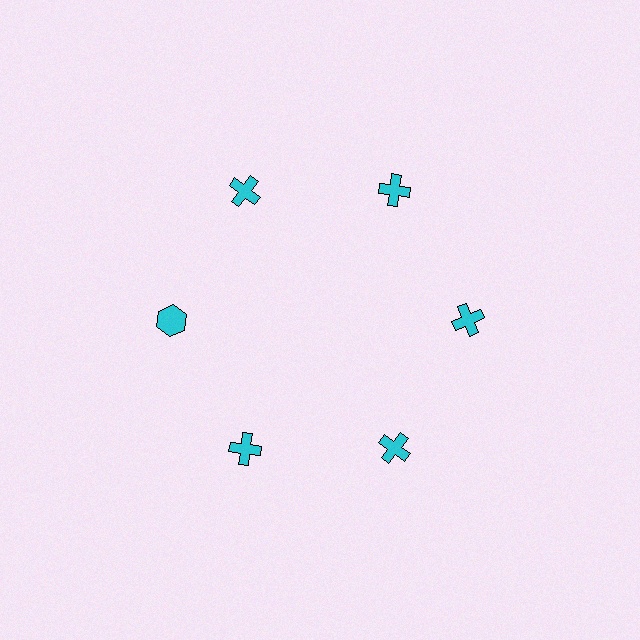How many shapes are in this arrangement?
There are 6 shapes arranged in a ring pattern.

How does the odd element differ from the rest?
It has a different shape: hexagon instead of cross.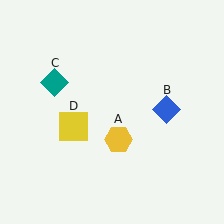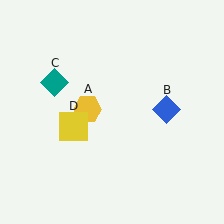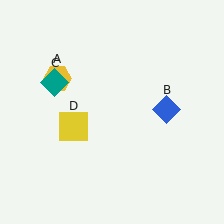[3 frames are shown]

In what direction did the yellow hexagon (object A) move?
The yellow hexagon (object A) moved up and to the left.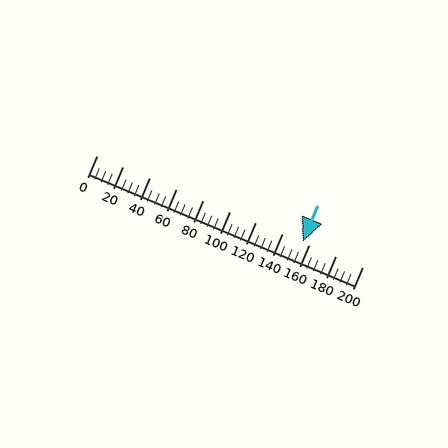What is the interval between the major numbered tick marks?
The major tick marks are spaced 20 units apart.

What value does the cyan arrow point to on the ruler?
The cyan arrow points to approximately 155.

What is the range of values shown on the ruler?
The ruler shows values from 0 to 200.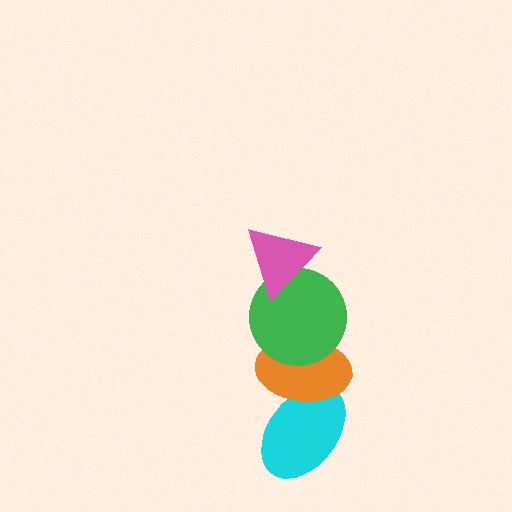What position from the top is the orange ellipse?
The orange ellipse is 3rd from the top.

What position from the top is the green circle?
The green circle is 2nd from the top.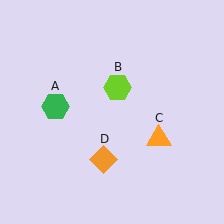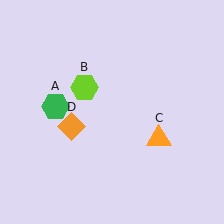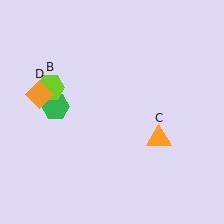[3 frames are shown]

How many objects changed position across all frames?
2 objects changed position: lime hexagon (object B), orange diamond (object D).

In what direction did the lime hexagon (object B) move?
The lime hexagon (object B) moved left.